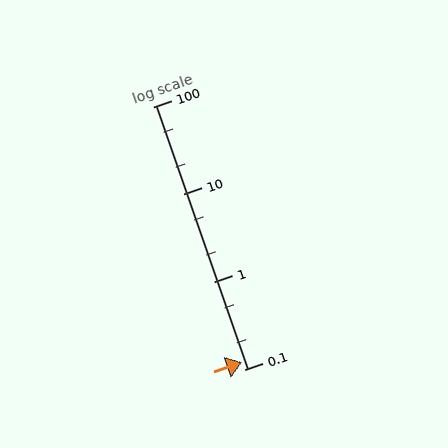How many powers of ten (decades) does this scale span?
The scale spans 3 decades, from 0.1 to 100.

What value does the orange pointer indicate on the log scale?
The pointer indicates approximately 0.12.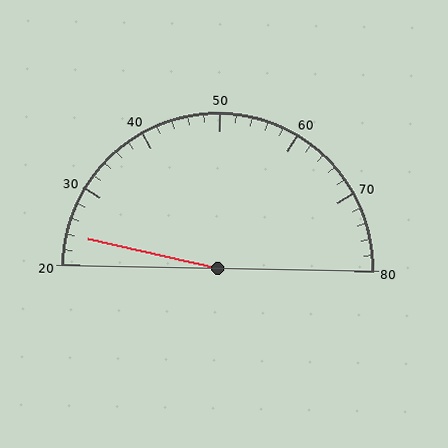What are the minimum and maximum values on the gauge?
The gauge ranges from 20 to 80.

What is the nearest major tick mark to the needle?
The nearest major tick mark is 20.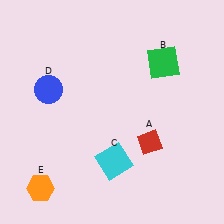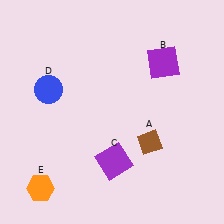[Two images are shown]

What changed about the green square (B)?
In Image 1, B is green. In Image 2, it changed to purple.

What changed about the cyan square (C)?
In Image 1, C is cyan. In Image 2, it changed to purple.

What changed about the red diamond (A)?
In Image 1, A is red. In Image 2, it changed to brown.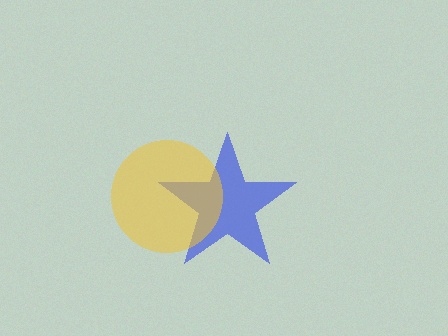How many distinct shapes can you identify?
There are 2 distinct shapes: a blue star, a yellow circle.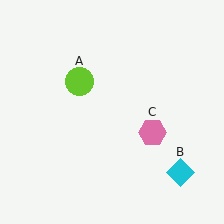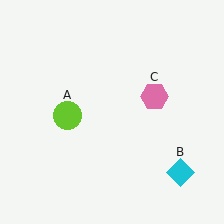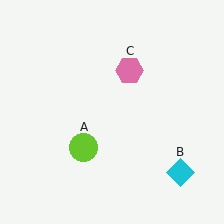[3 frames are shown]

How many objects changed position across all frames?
2 objects changed position: lime circle (object A), pink hexagon (object C).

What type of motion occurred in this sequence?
The lime circle (object A), pink hexagon (object C) rotated counterclockwise around the center of the scene.